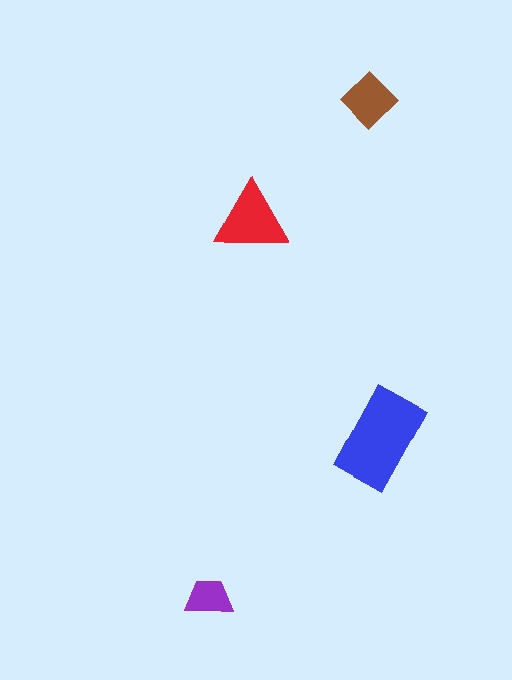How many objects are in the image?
There are 4 objects in the image.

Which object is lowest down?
The purple trapezoid is bottommost.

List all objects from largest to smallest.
The blue rectangle, the red triangle, the brown diamond, the purple trapezoid.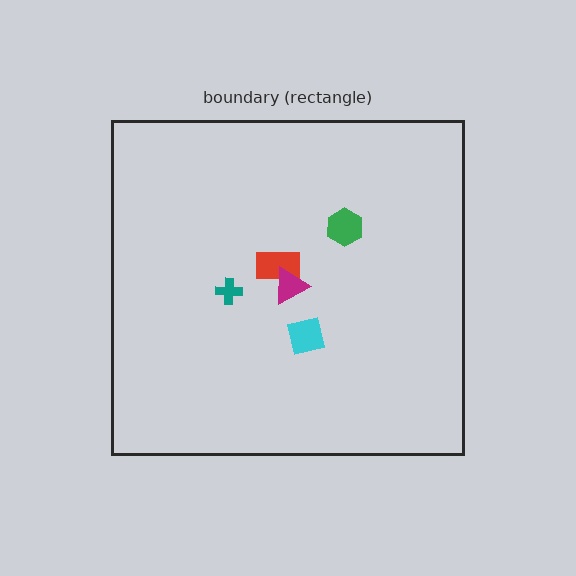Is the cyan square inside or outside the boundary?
Inside.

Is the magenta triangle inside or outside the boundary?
Inside.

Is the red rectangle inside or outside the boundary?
Inside.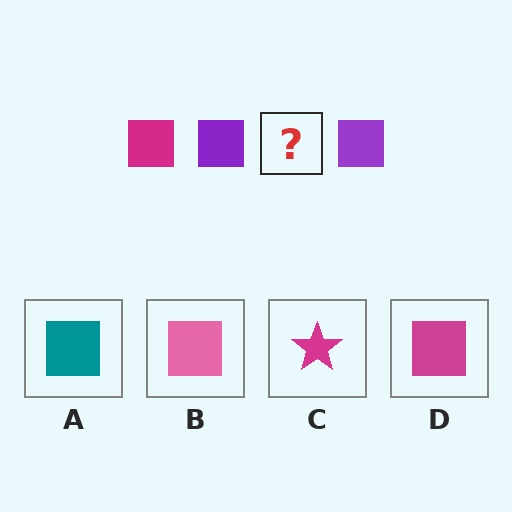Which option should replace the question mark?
Option D.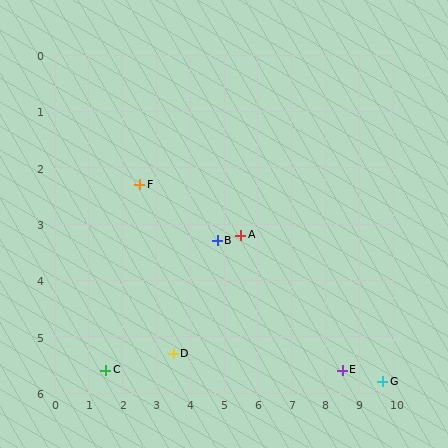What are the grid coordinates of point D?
Point D is at approximately (3.5, 5.3).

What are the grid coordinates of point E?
Point E is at approximately (8.5, 5.6).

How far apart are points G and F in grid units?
Points G and F are about 8.0 grid units apart.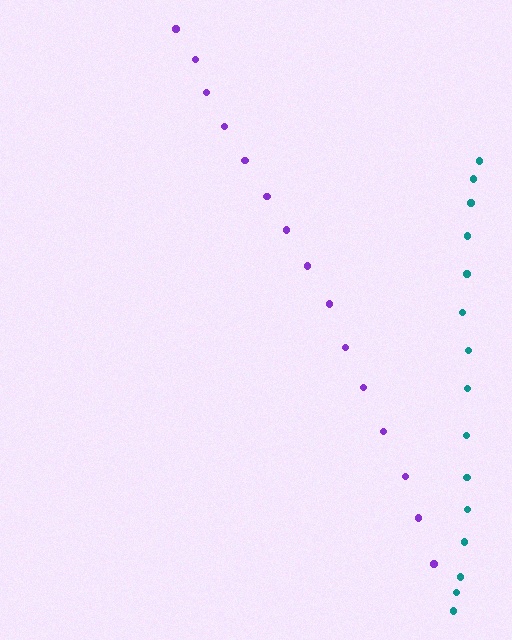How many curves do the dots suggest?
There are 2 distinct paths.